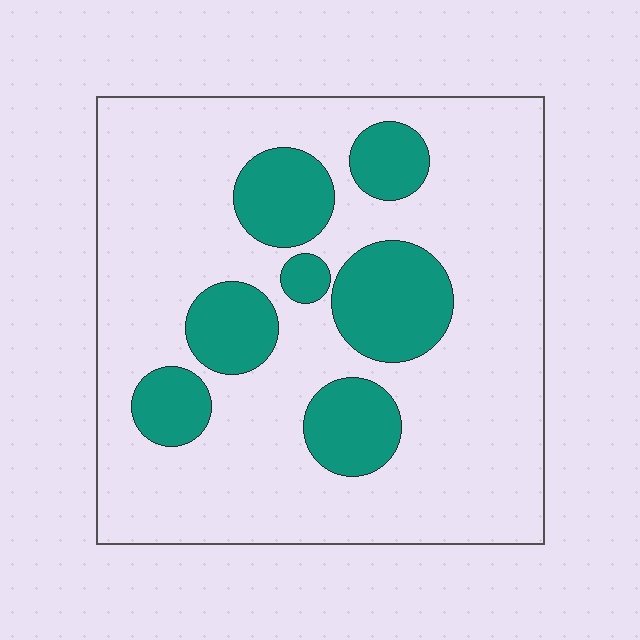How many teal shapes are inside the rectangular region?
7.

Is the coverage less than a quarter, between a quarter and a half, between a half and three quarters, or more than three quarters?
Less than a quarter.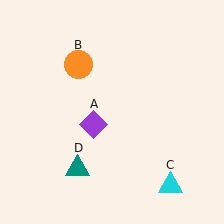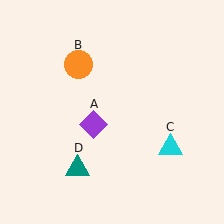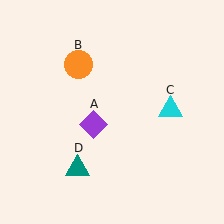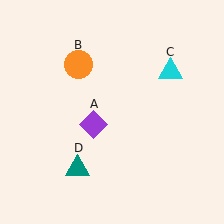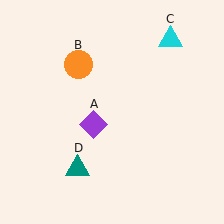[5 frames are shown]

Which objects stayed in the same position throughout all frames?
Purple diamond (object A) and orange circle (object B) and teal triangle (object D) remained stationary.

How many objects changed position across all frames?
1 object changed position: cyan triangle (object C).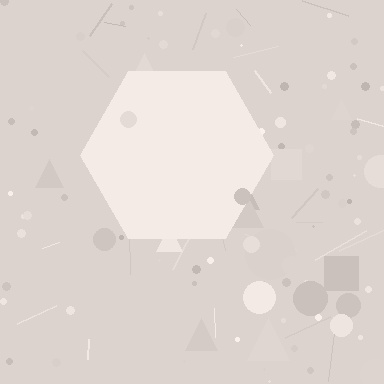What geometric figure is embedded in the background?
A hexagon is embedded in the background.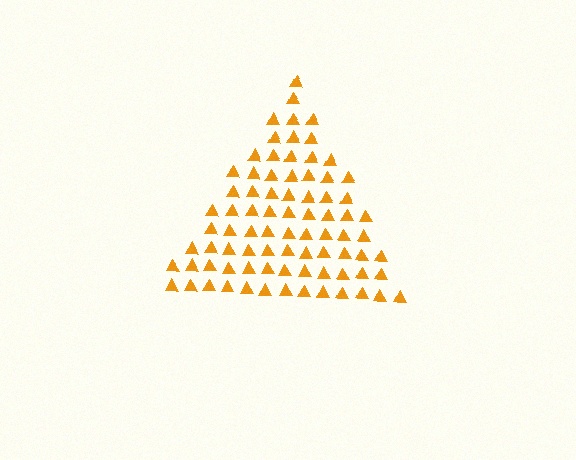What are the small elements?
The small elements are triangles.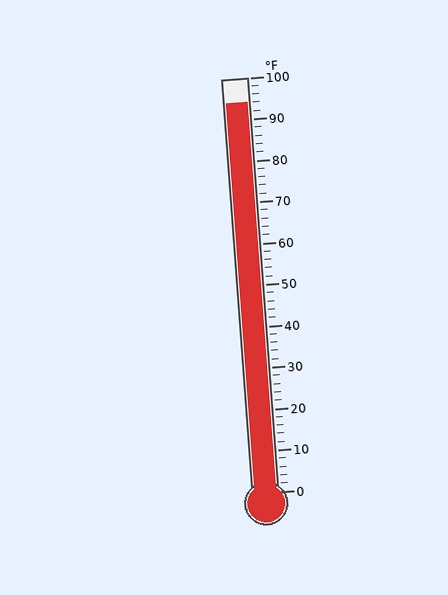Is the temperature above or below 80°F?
The temperature is above 80°F.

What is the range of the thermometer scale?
The thermometer scale ranges from 0°F to 100°F.